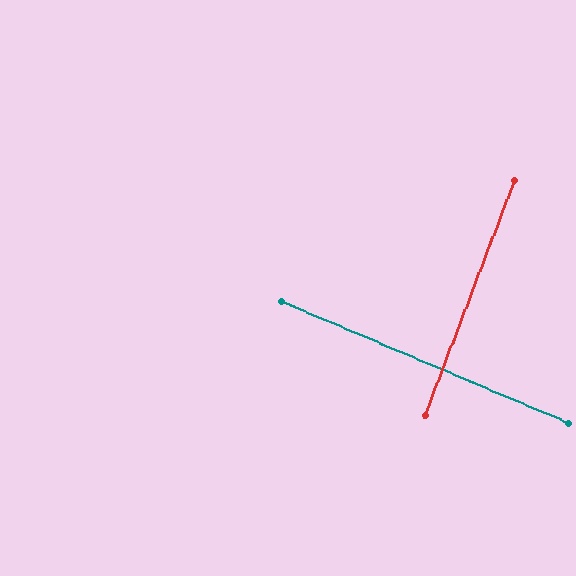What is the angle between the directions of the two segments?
Approximately 88 degrees.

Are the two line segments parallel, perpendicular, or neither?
Perpendicular — they meet at approximately 88°.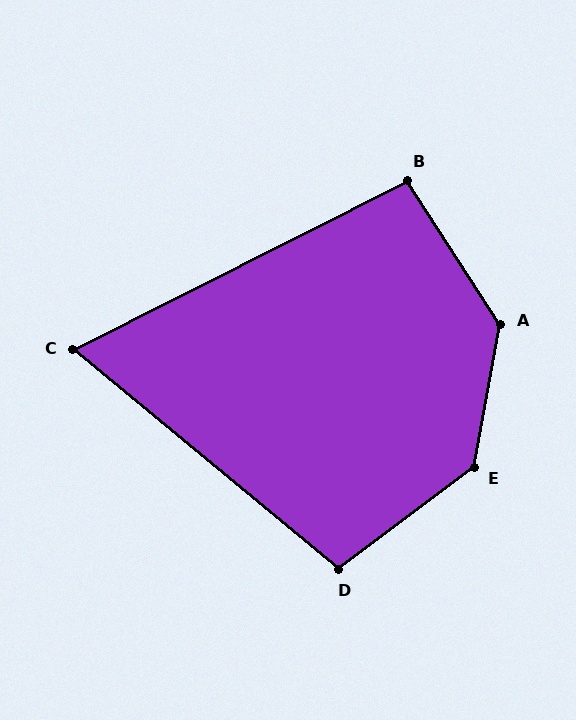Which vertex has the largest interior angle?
E, at approximately 137 degrees.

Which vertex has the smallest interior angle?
C, at approximately 66 degrees.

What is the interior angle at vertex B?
Approximately 96 degrees (obtuse).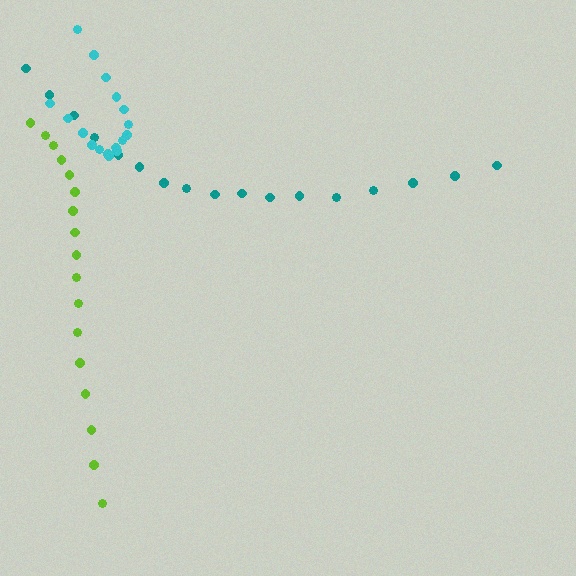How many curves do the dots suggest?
There are 3 distinct paths.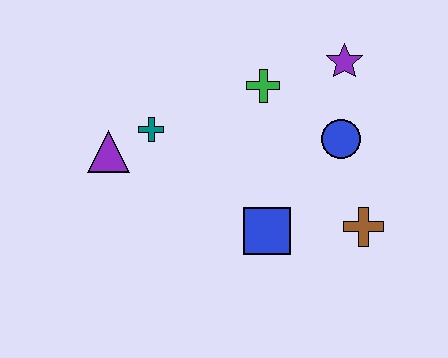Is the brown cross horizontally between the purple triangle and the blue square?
No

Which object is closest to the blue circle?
The purple star is closest to the blue circle.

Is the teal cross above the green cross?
No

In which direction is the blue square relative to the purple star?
The blue square is below the purple star.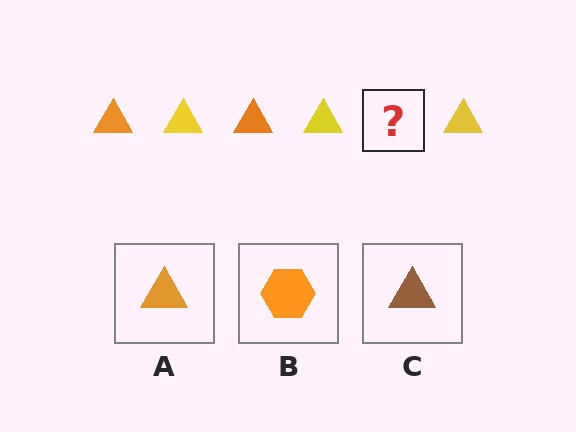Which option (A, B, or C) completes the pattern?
A.